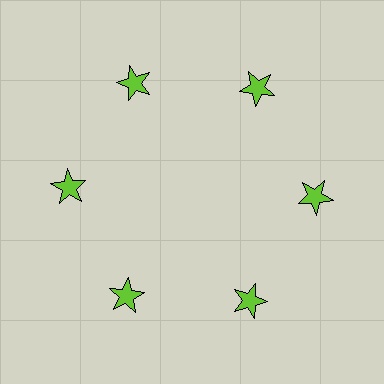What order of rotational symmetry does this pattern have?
This pattern has 6-fold rotational symmetry.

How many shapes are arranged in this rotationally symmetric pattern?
There are 6 shapes, arranged in 6 groups of 1.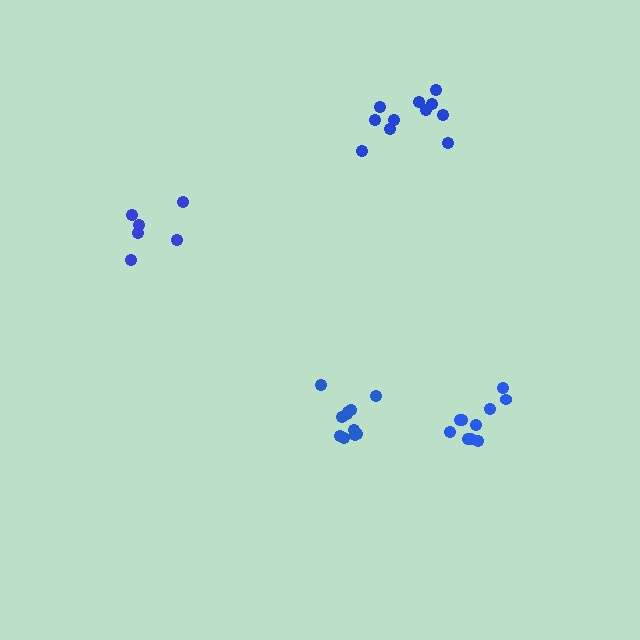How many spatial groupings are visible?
There are 4 spatial groupings.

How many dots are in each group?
Group 1: 10 dots, Group 2: 6 dots, Group 3: 11 dots, Group 4: 11 dots (38 total).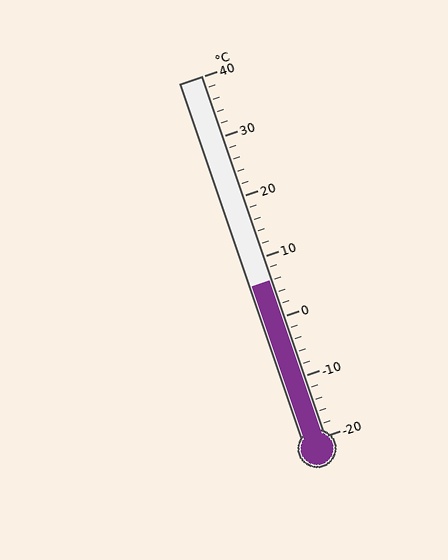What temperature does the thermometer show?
The thermometer shows approximately 6°C.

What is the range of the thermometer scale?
The thermometer scale ranges from -20°C to 40°C.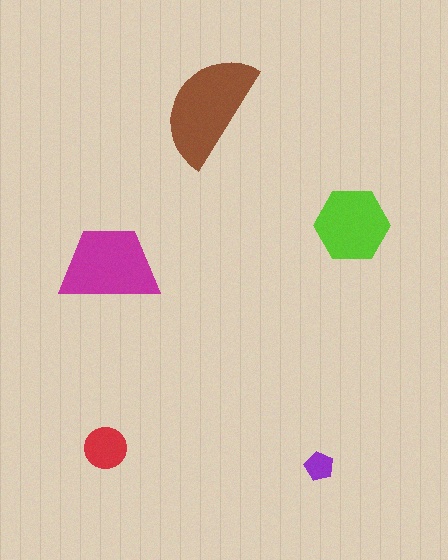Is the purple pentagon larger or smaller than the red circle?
Smaller.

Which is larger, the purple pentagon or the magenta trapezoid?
The magenta trapezoid.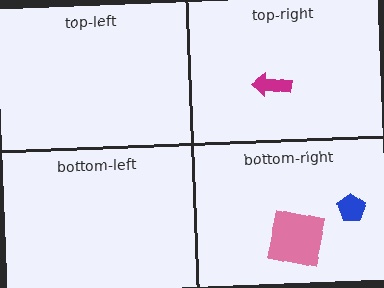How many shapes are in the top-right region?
1.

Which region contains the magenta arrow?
The top-right region.